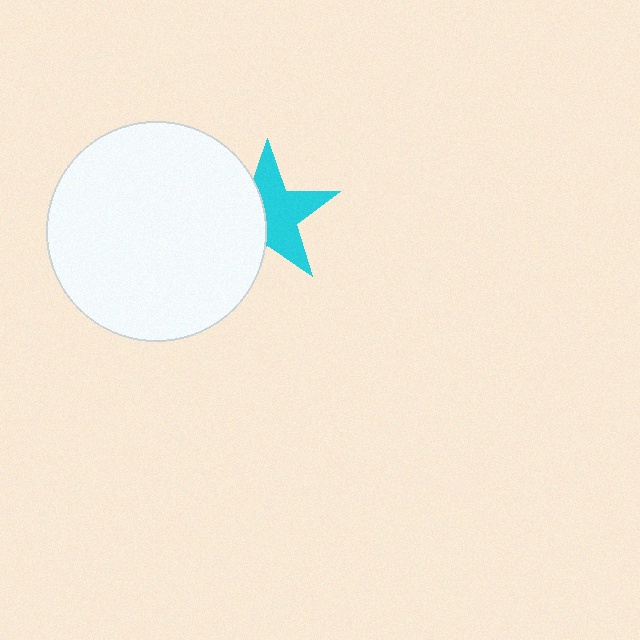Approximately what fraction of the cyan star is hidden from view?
Roughly 42% of the cyan star is hidden behind the white circle.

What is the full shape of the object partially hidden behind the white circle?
The partially hidden object is a cyan star.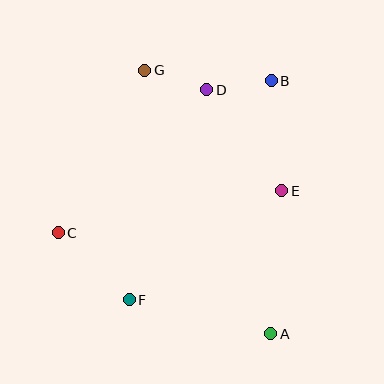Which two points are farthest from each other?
Points A and G are farthest from each other.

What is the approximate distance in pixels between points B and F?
The distance between B and F is approximately 261 pixels.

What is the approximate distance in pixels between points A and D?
The distance between A and D is approximately 252 pixels.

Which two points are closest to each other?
Points D and G are closest to each other.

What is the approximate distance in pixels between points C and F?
The distance between C and F is approximately 97 pixels.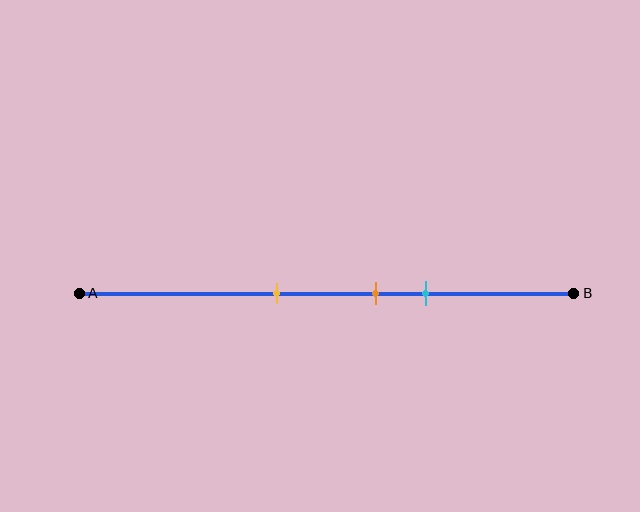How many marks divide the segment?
There are 3 marks dividing the segment.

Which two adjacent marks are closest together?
The orange and cyan marks are the closest adjacent pair.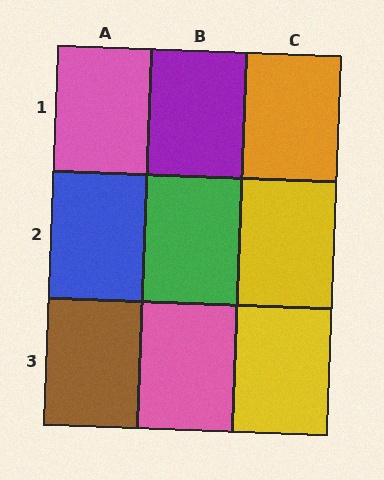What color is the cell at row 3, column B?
Pink.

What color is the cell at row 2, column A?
Blue.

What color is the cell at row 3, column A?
Brown.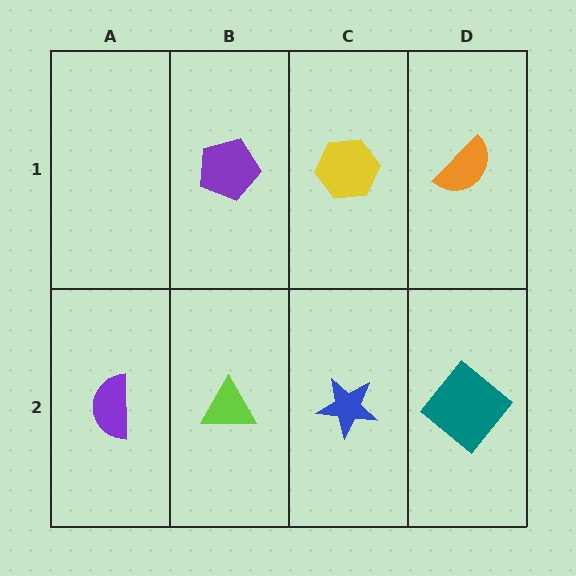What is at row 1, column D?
An orange semicircle.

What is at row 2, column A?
A purple semicircle.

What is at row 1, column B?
A purple pentagon.